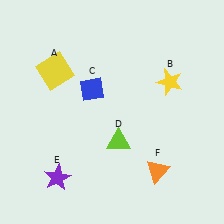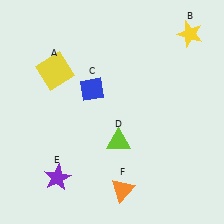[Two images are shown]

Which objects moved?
The objects that moved are: the yellow star (B), the orange triangle (F).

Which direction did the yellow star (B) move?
The yellow star (B) moved up.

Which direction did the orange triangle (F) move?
The orange triangle (F) moved left.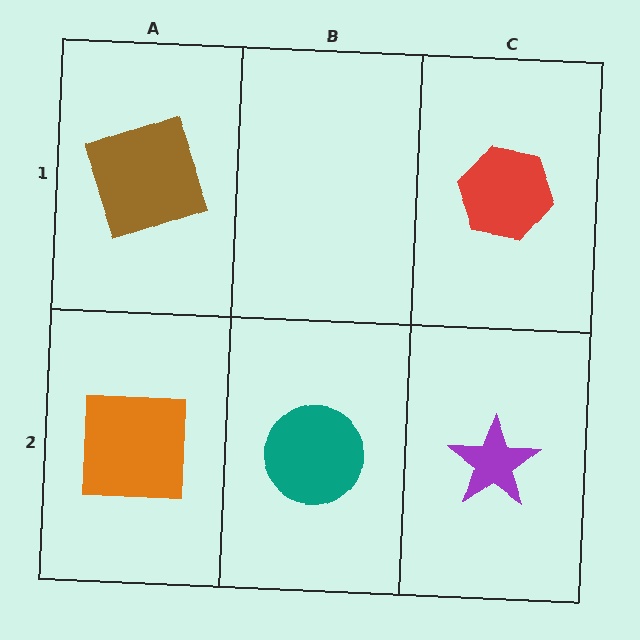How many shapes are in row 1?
2 shapes.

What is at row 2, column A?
An orange square.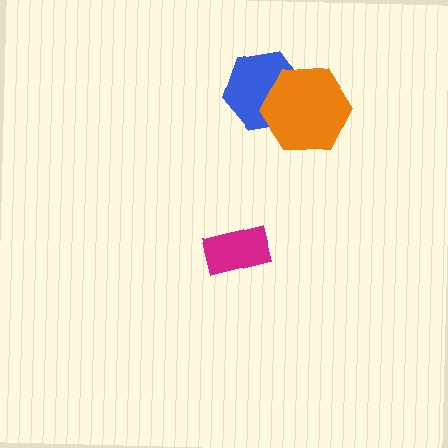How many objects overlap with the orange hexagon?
1 object overlaps with the orange hexagon.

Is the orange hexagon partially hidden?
No, no other shape covers it.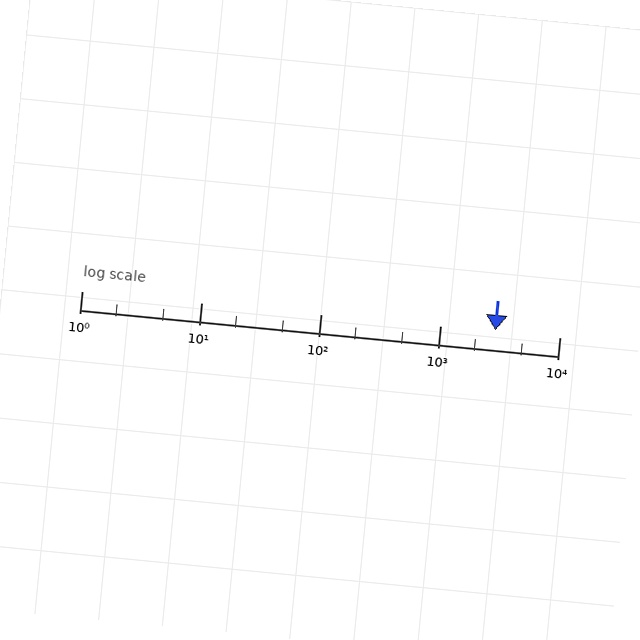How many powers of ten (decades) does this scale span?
The scale spans 4 decades, from 1 to 10000.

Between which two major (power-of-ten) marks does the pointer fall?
The pointer is between 1000 and 10000.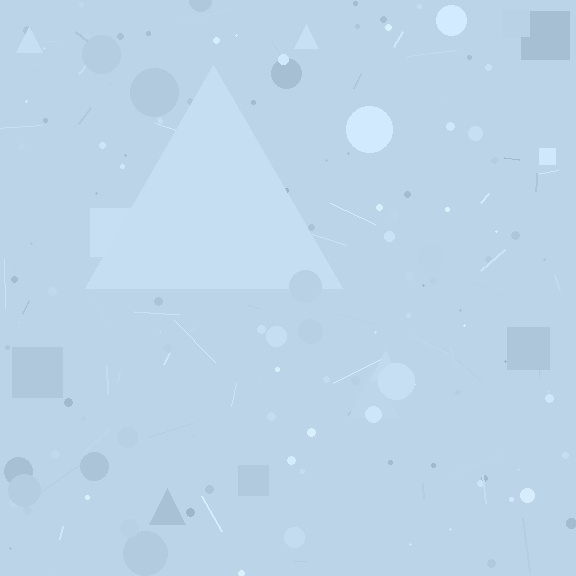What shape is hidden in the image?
A triangle is hidden in the image.